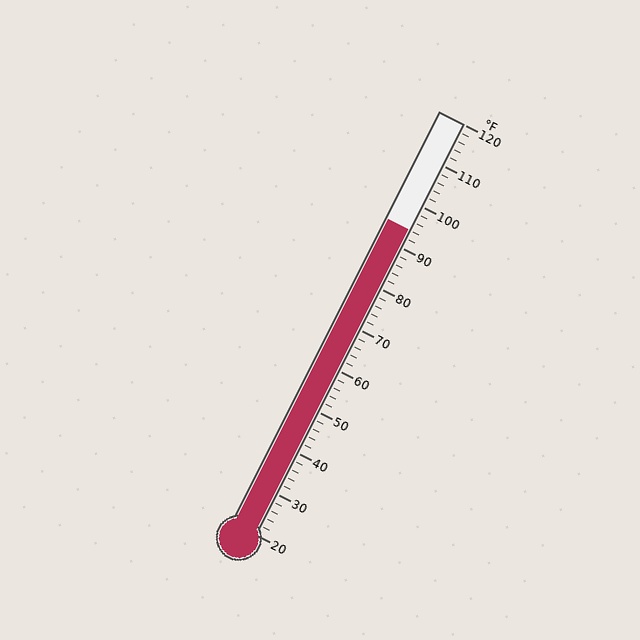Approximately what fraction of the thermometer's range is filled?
The thermometer is filled to approximately 75% of its range.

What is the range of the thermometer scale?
The thermometer scale ranges from 20°F to 120°F.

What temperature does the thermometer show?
The thermometer shows approximately 94°F.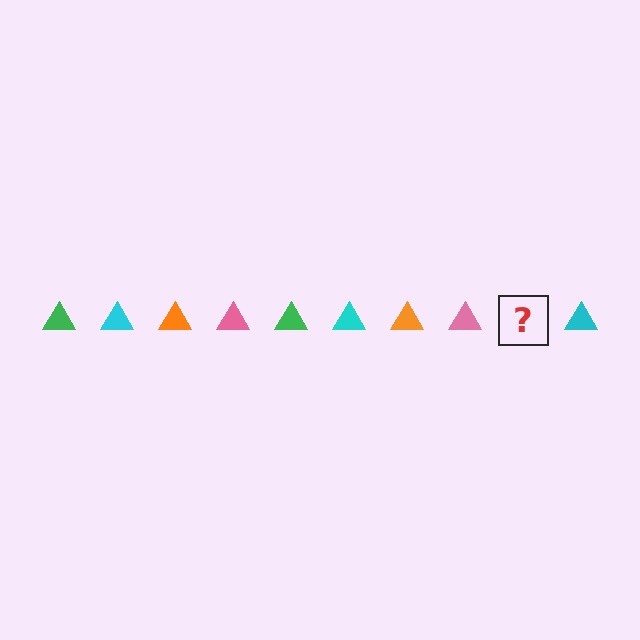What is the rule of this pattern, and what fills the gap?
The rule is that the pattern cycles through green, cyan, orange, pink triangles. The gap should be filled with a green triangle.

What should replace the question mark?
The question mark should be replaced with a green triangle.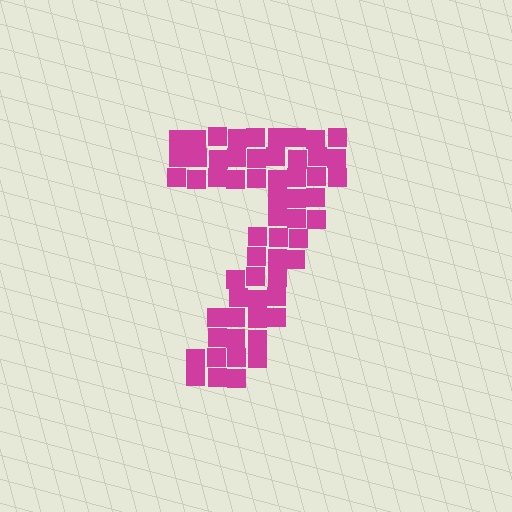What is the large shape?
The large shape is the digit 7.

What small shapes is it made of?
It is made of small squares.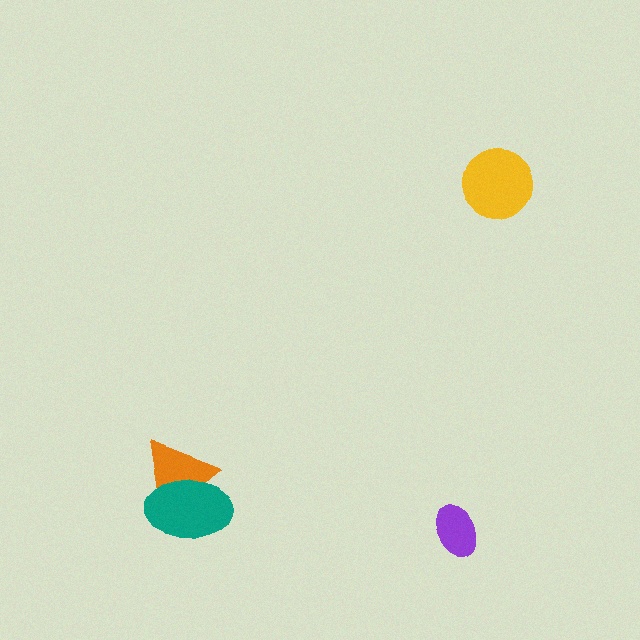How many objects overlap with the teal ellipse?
1 object overlaps with the teal ellipse.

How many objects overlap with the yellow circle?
0 objects overlap with the yellow circle.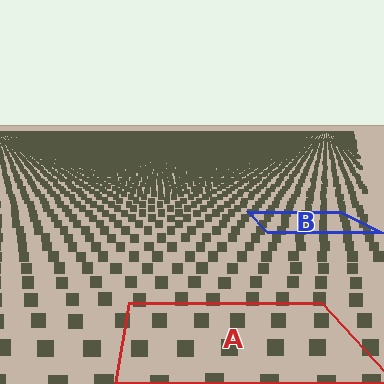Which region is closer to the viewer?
Region A is closer. The texture elements there are larger and more spread out.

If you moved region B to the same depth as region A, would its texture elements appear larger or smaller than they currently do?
They would appear larger. At a closer depth, the same texture elements are projected at a bigger on-screen size.